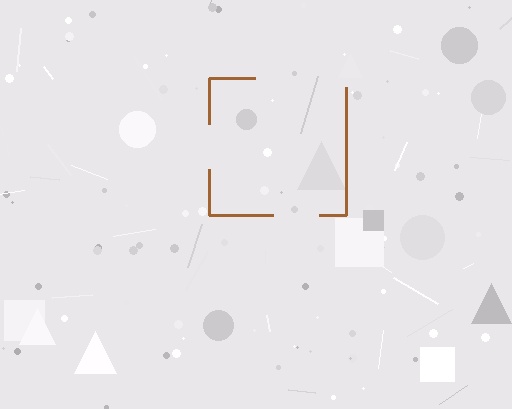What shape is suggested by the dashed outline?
The dashed outline suggests a square.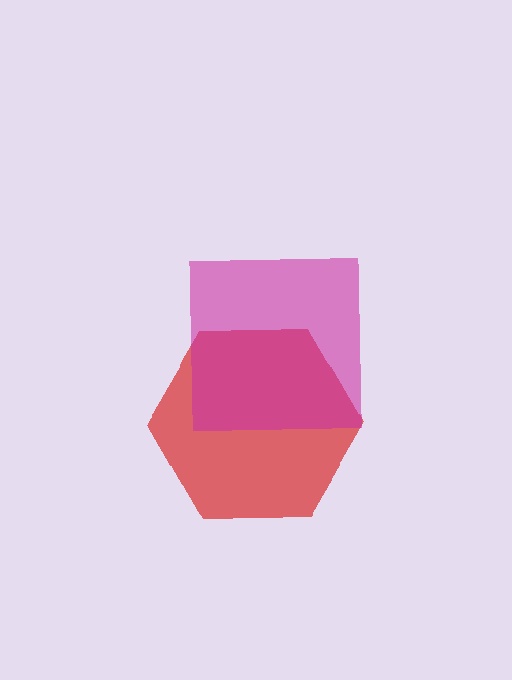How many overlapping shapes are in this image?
There are 2 overlapping shapes in the image.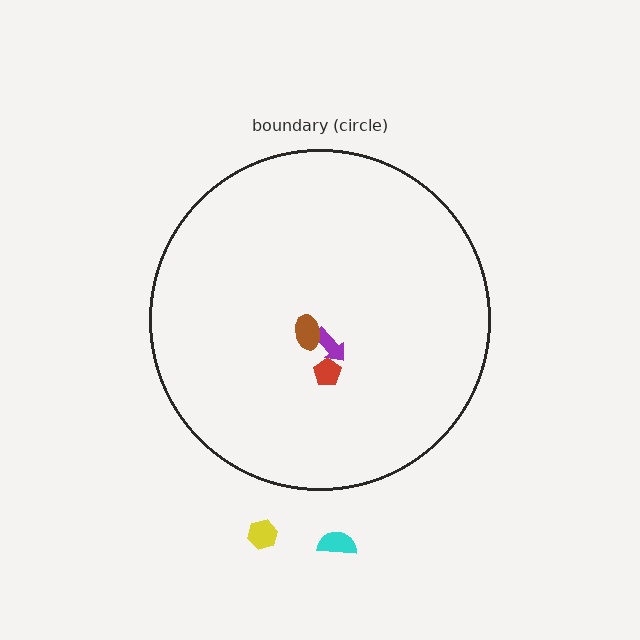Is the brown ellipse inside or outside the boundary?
Inside.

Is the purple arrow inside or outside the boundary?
Inside.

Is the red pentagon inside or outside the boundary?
Inside.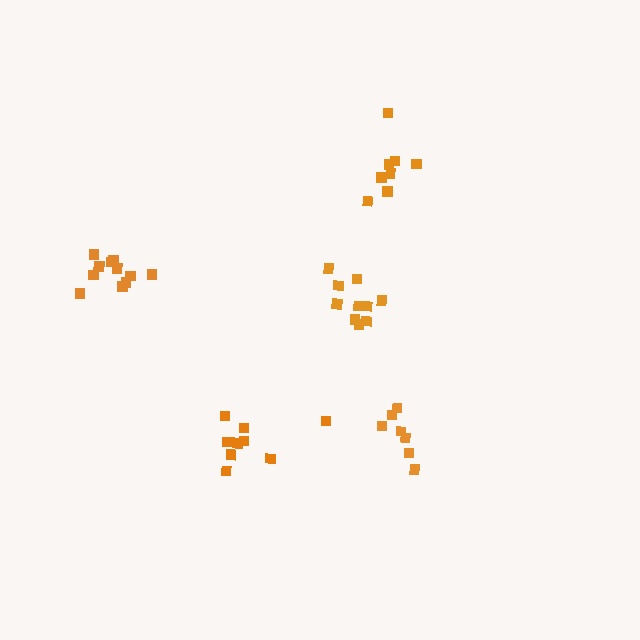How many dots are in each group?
Group 1: 9 dots, Group 2: 9 dots, Group 3: 10 dots, Group 4: 7 dots, Group 5: 11 dots (46 total).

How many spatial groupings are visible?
There are 5 spatial groupings.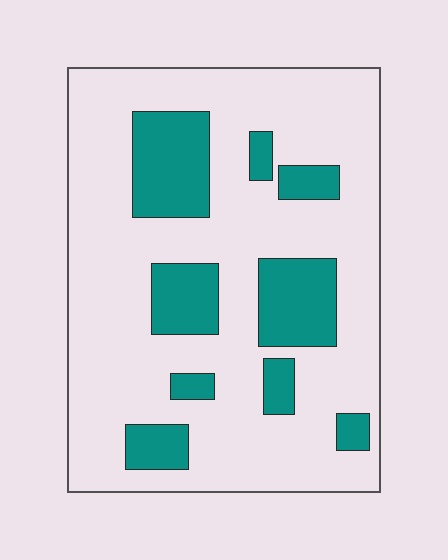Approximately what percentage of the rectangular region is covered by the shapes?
Approximately 25%.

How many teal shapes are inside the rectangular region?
9.